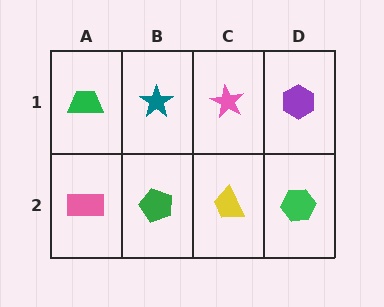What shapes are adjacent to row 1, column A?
A pink rectangle (row 2, column A), a teal star (row 1, column B).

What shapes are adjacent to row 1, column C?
A yellow trapezoid (row 2, column C), a teal star (row 1, column B), a purple hexagon (row 1, column D).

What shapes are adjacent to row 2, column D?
A purple hexagon (row 1, column D), a yellow trapezoid (row 2, column C).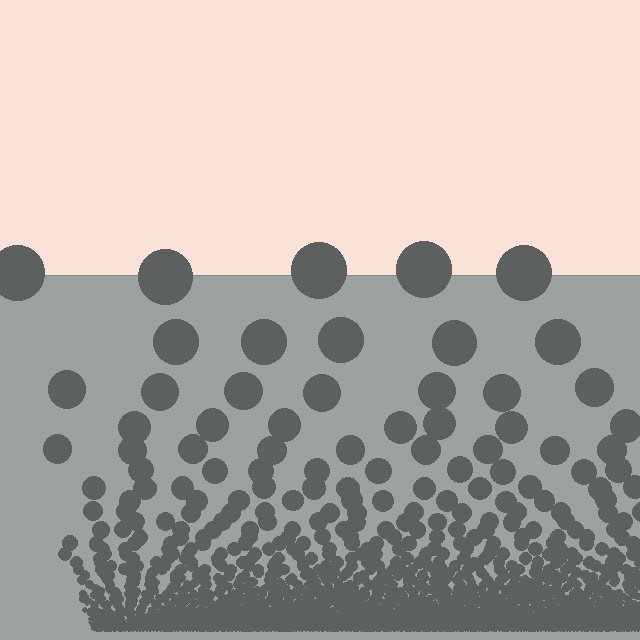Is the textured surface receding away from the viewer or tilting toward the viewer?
The surface appears to tilt toward the viewer. Texture elements get larger and sparser toward the top.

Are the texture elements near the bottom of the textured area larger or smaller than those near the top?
Smaller. The gradient is inverted — elements near the bottom are smaller and denser.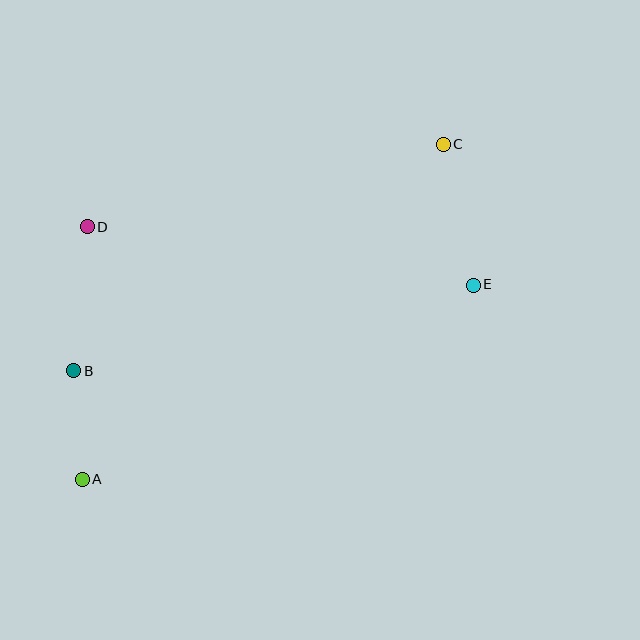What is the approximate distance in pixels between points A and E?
The distance between A and E is approximately 437 pixels.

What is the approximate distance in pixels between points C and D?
The distance between C and D is approximately 366 pixels.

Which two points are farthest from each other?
Points A and C are farthest from each other.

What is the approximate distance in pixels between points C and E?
The distance between C and E is approximately 143 pixels.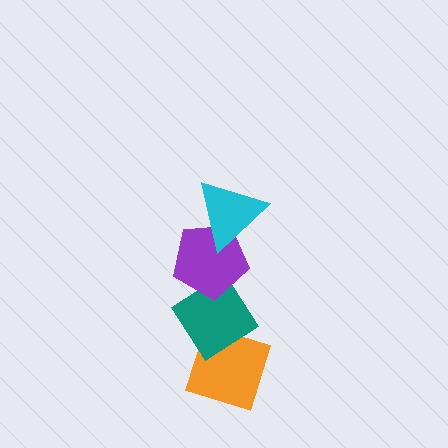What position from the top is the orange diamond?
The orange diamond is 4th from the top.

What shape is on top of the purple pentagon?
The cyan triangle is on top of the purple pentagon.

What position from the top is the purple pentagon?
The purple pentagon is 2nd from the top.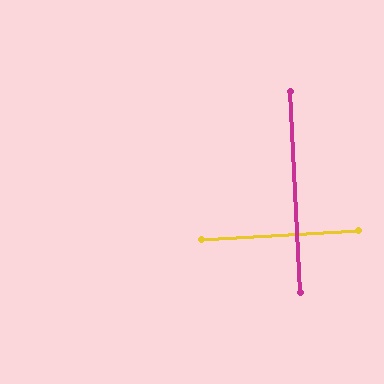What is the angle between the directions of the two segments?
Approximately 89 degrees.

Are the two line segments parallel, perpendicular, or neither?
Perpendicular — they meet at approximately 89°.